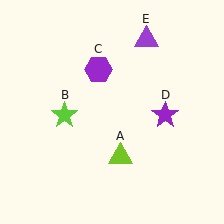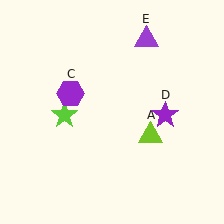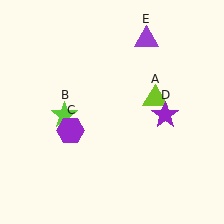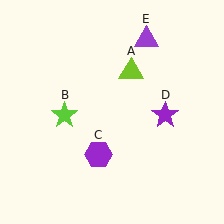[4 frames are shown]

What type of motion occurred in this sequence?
The lime triangle (object A), purple hexagon (object C) rotated counterclockwise around the center of the scene.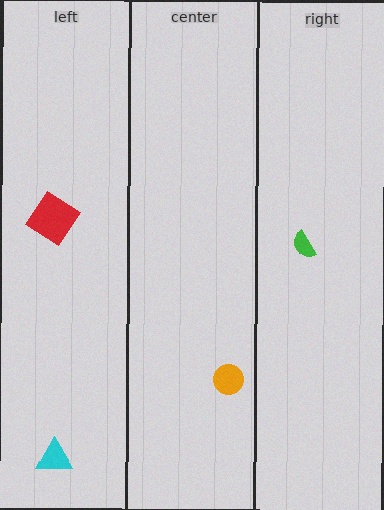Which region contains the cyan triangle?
The left region.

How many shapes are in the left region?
2.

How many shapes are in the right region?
1.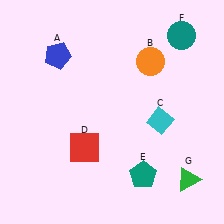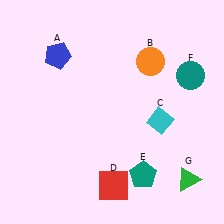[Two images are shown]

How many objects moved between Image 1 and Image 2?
2 objects moved between the two images.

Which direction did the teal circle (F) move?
The teal circle (F) moved down.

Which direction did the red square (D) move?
The red square (D) moved down.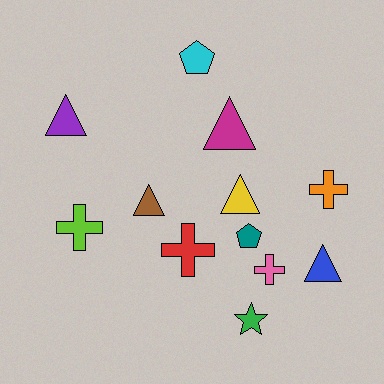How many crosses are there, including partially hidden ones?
There are 4 crosses.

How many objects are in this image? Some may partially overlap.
There are 12 objects.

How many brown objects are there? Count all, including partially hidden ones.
There is 1 brown object.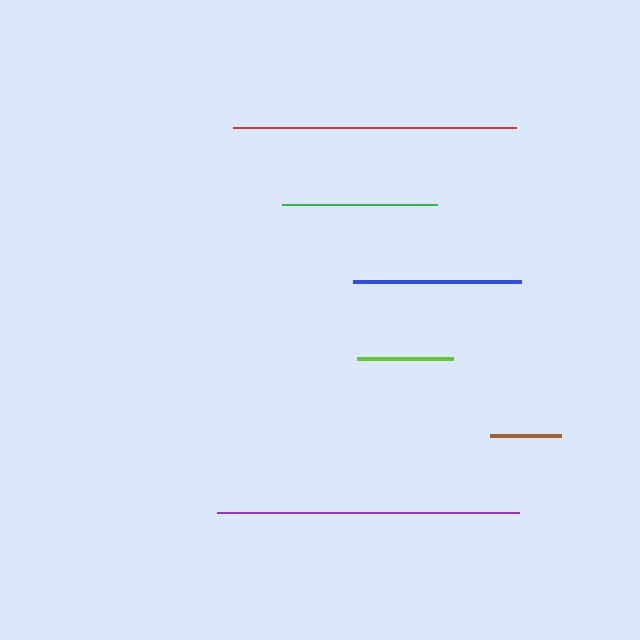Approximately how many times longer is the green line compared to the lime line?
The green line is approximately 1.6 times the length of the lime line.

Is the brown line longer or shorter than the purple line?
The purple line is longer than the brown line.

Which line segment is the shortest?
The brown line is the shortest at approximately 72 pixels.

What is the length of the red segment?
The red segment is approximately 283 pixels long.